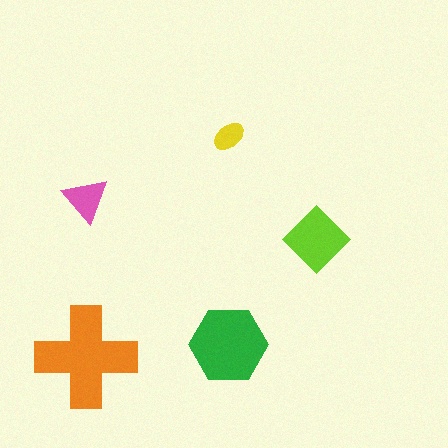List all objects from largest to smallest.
The orange cross, the green hexagon, the lime diamond, the pink triangle, the yellow ellipse.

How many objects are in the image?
There are 5 objects in the image.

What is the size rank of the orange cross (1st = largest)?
1st.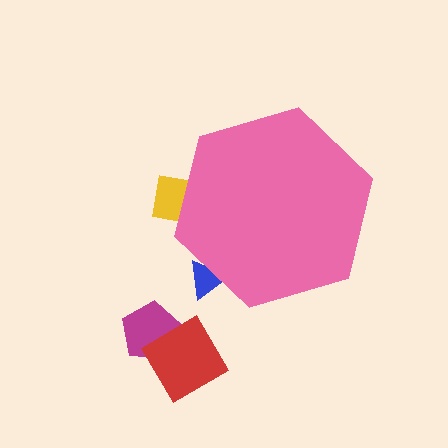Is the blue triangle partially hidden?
Yes, the blue triangle is partially hidden behind the pink hexagon.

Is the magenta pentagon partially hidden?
No, the magenta pentagon is fully visible.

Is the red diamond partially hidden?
No, the red diamond is fully visible.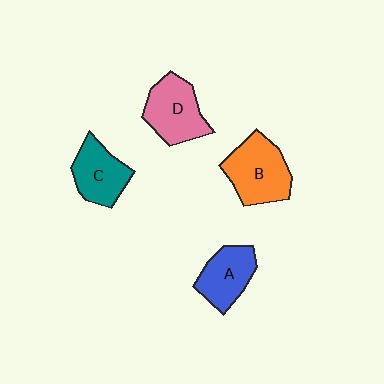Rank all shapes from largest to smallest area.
From largest to smallest: B (orange), D (pink), C (teal), A (blue).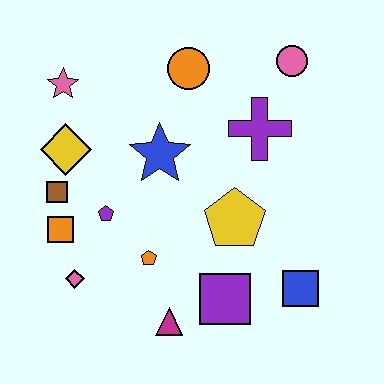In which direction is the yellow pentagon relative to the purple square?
The yellow pentagon is above the purple square.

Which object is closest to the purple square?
The magenta triangle is closest to the purple square.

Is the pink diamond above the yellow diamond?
No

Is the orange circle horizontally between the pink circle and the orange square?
Yes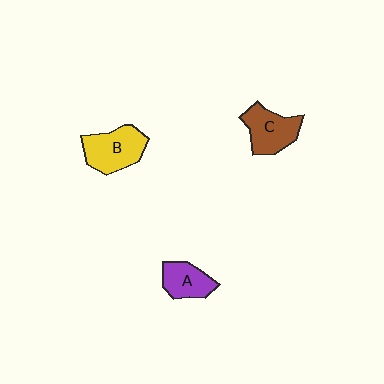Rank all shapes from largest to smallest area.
From largest to smallest: B (yellow), C (brown), A (purple).